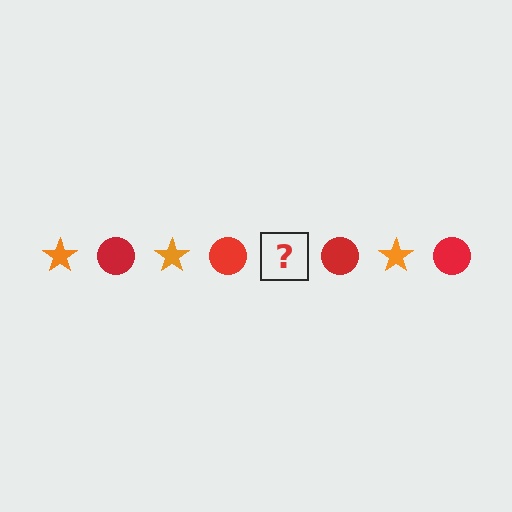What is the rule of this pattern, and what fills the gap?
The rule is that the pattern alternates between orange star and red circle. The gap should be filled with an orange star.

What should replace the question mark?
The question mark should be replaced with an orange star.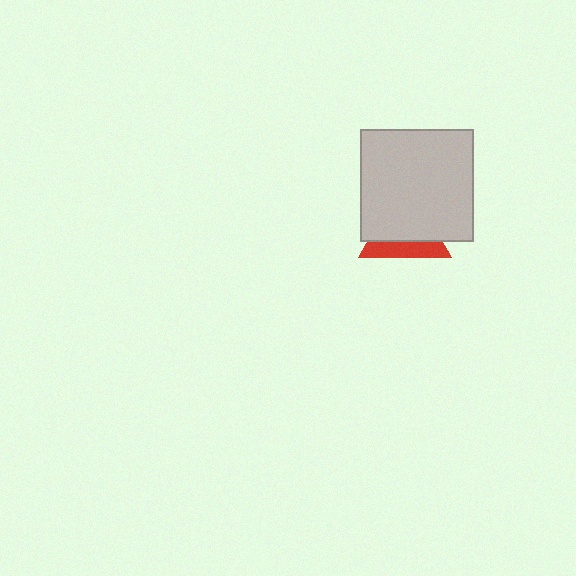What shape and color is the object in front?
The object in front is a light gray square.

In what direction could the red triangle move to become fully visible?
The red triangle could move down. That would shift it out from behind the light gray square entirely.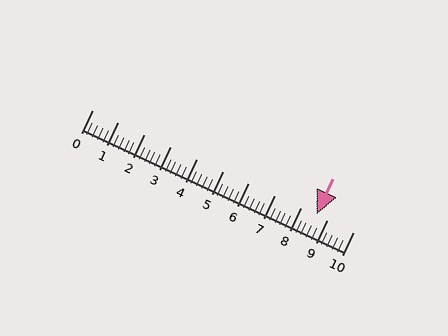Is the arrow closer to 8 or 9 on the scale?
The arrow is closer to 9.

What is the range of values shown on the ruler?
The ruler shows values from 0 to 10.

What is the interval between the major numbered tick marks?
The major tick marks are spaced 1 units apart.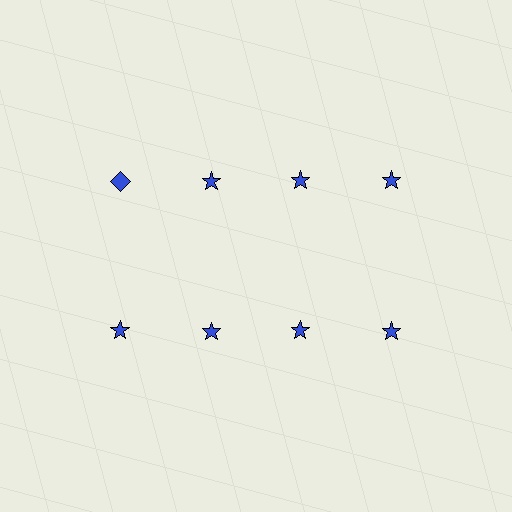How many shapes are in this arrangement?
There are 8 shapes arranged in a grid pattern.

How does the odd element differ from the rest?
It has a different shape: diamond instead of star.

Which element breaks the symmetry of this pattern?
The blue diamond in the top row, leftmost column breaks the symmetry. All other shapes are blue stars.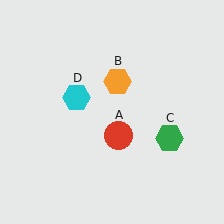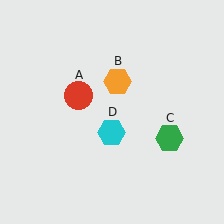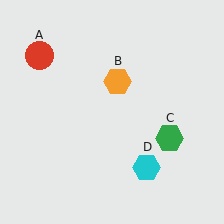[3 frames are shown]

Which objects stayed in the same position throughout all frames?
Orange hexagon (object B) and green hexagon (object C) remained stationary.